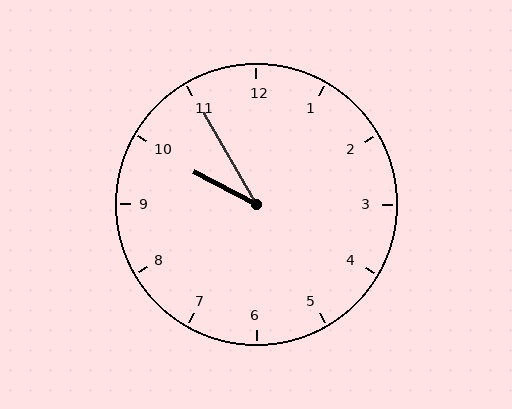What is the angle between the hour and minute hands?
Approximately 32 degrees.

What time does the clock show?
9:55.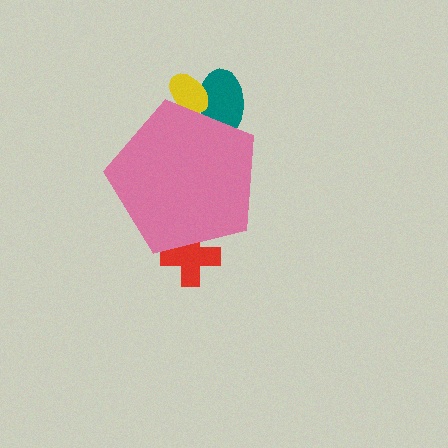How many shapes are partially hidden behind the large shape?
3 shapes are partially hidden.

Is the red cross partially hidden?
Yes, the red cross is partially hidden behind the pink pentagon.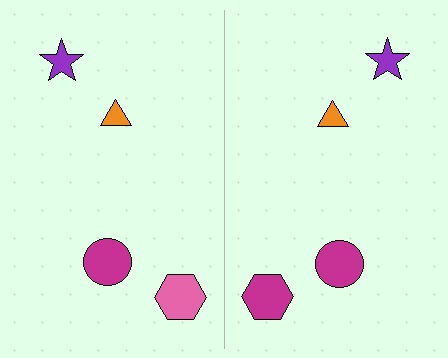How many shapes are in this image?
There are 8 shapes in this image.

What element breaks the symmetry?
The magenta hexagon on the right side breaks the symmetry — its mirror counterpart is pink.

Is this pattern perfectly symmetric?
No, the pattern is not perfectly symmetric. The magenta hexagon on the right side breaks the symmetry — its mirror counterpart is pink.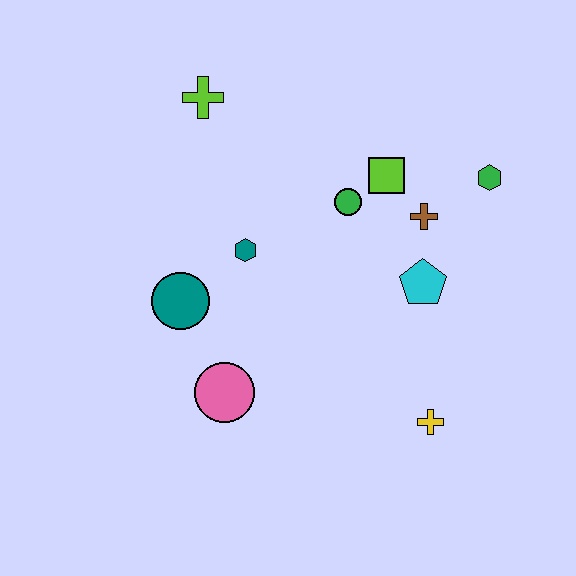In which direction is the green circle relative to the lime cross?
The green circle is to the right of the lime cross.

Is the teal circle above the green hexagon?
No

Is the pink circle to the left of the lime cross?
No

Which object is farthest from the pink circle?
The green hexagon is farthest from the pink circle.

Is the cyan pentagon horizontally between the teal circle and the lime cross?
No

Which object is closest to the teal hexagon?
The teal circle is closest to the teal hexagon.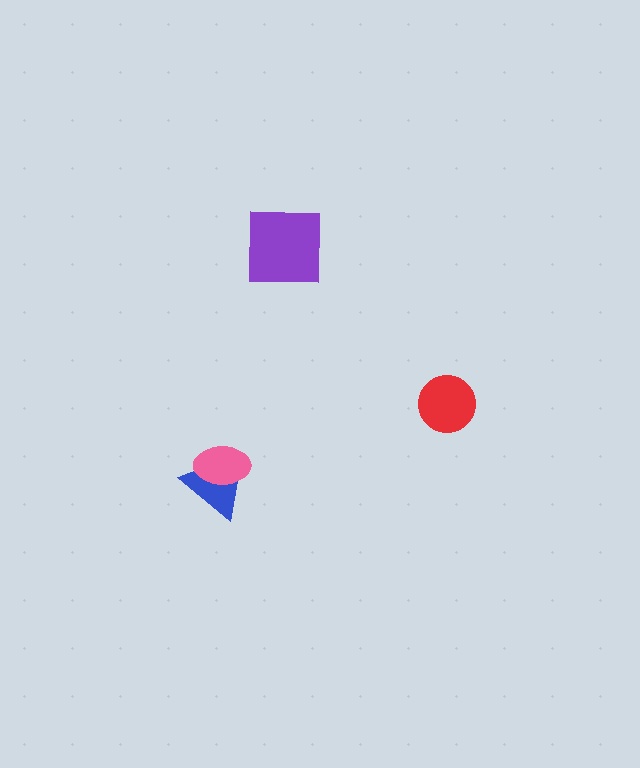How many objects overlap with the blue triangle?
1 object overlaps with the blue triangle.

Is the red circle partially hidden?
No, no other shape covers it.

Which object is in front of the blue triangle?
The pink ellipse is in front of the blue triangle.